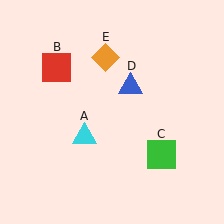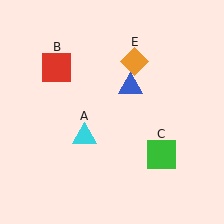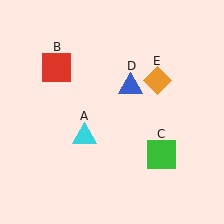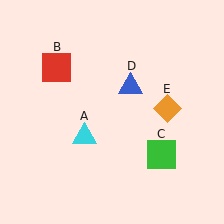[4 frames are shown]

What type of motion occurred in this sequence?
The orange diamond (object E) rotated clockwise around the center of the scene.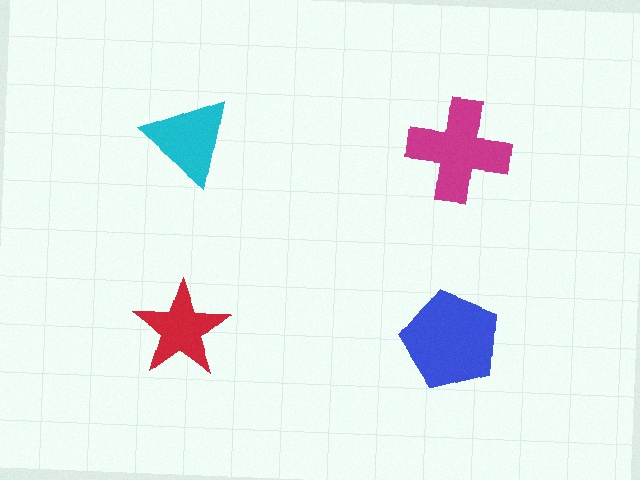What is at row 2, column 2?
A blue pentagon.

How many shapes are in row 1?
2 shapes.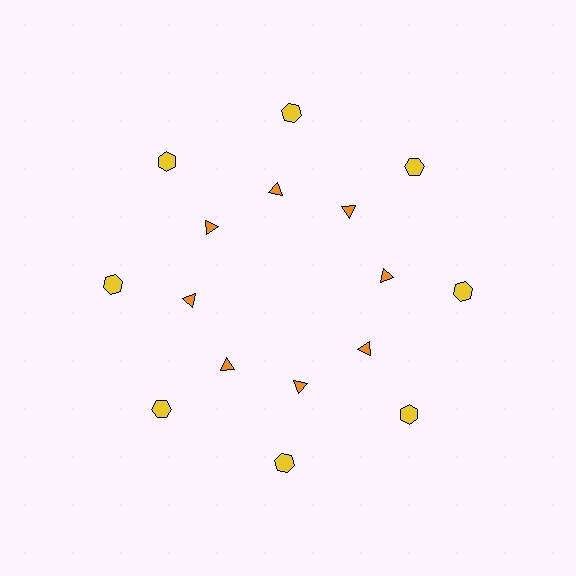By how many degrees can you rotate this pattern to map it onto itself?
The pattern maps onto itself every 45 degrees of rotation.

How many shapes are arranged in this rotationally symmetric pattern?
There are 16 shapes, arranged in 8 groups of 2.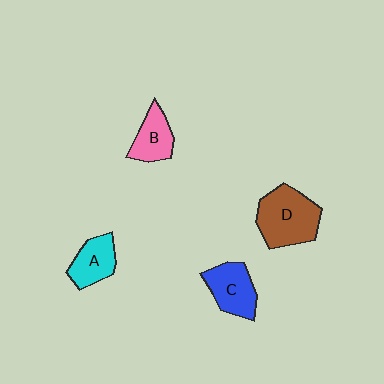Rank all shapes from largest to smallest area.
From largest to smallest: D (brown), C (blue), A (cyan), B (pink).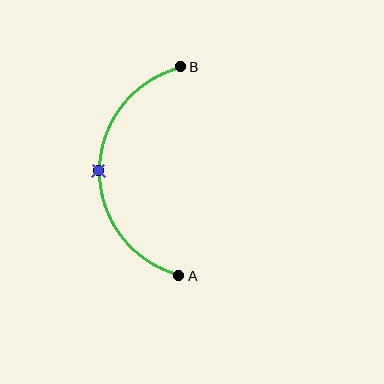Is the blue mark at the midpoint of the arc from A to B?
Yes. The blue mark lies on the arc at equal arc-length from both A and B — it is the arc midpoint.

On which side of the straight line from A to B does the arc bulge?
The arc bulges to the left of the straight line connecting A and B.